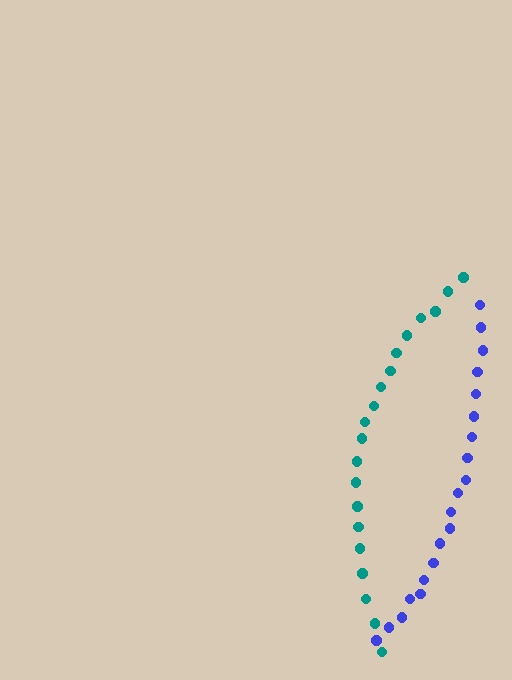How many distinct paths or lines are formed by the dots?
There are 2 distinct paths.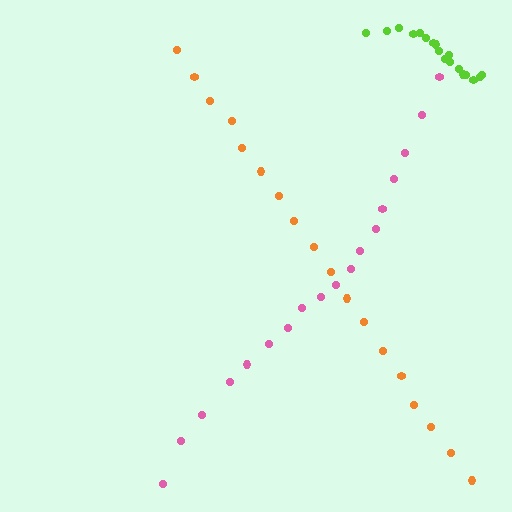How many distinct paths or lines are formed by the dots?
There are 3 distinct paths.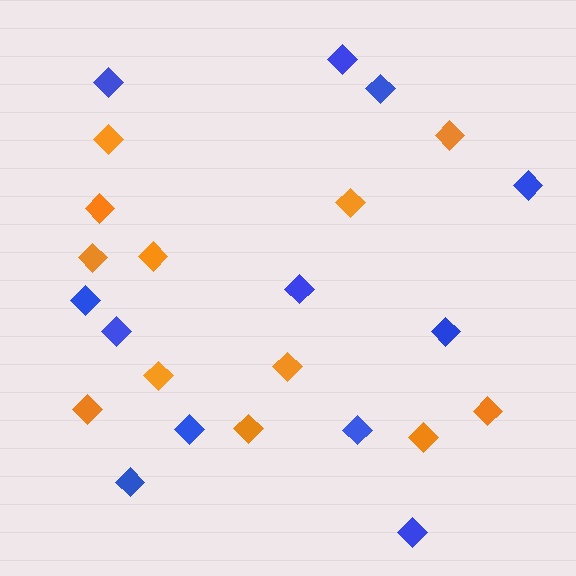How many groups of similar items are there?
There are 2 groups: one group of orange diamonds (12) and one group of blue diamonds (12).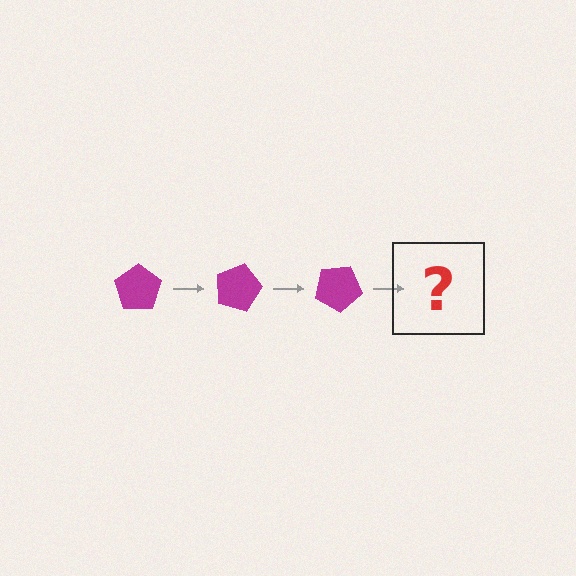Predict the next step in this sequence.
The next step is a magenta pentagon rotated 45 degrees.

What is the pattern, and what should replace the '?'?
The pattern is that the pentagon rotates 15 degrees each step. The '?' should be a magenta pentagon rotated 45 degrees.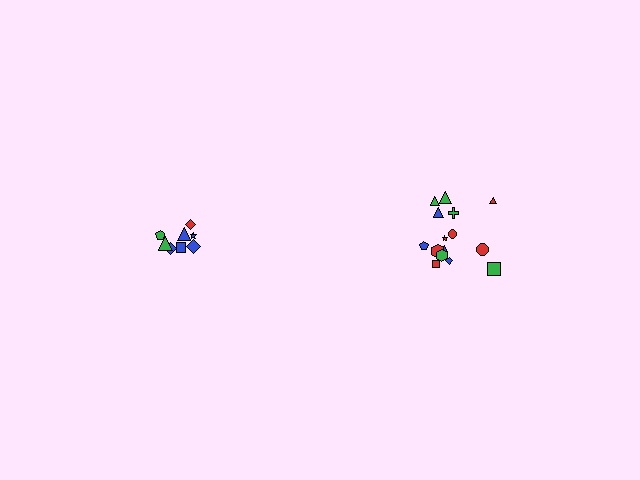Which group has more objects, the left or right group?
The right group.